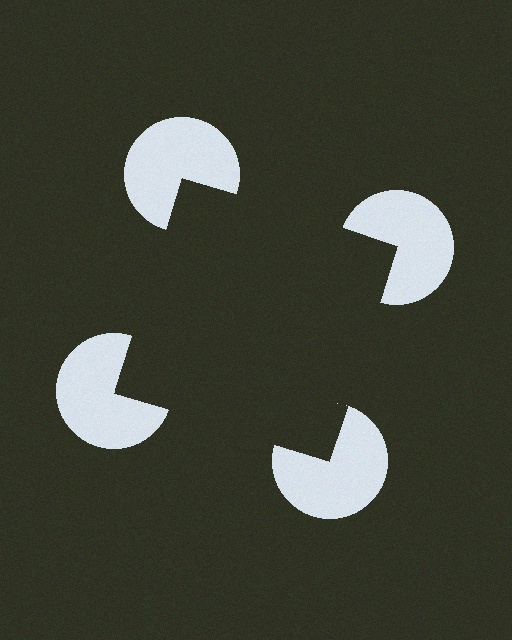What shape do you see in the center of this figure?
An illusory square — its edges are inferred from the aligned wedge cuts in the pac-man discs, not physically drawn.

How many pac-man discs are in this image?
There are 4 — one at each vertex of the illusory square.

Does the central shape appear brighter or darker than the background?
It typically appears slightly darker than the background, even though no actual brightness change is drawn.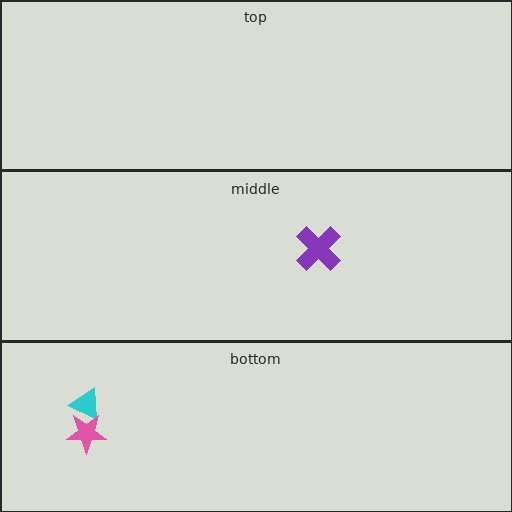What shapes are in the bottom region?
The cyan triangle, the pink star.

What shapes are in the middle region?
The purple cross.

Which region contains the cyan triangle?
The bottom region.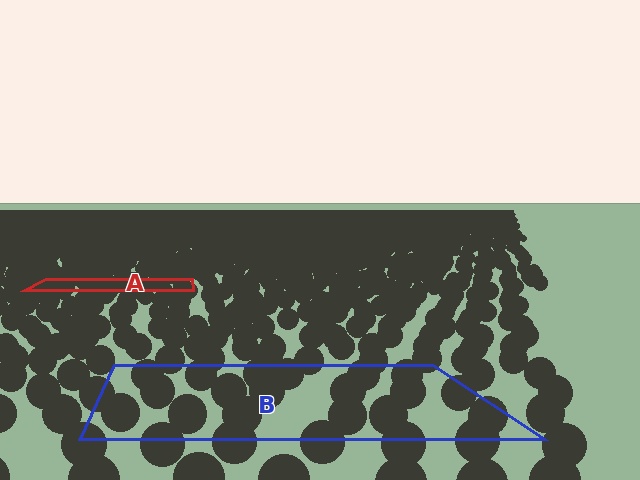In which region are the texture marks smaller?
The texture marks are smaller in region A, because it is farther away.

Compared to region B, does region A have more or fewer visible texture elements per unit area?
Region A has more texture elements per unit area — they are packed more densely because it is farther away.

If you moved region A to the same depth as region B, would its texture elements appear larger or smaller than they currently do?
They would appear larger. At a closer depth, the same texture elements are projected at a bigger on-screen size.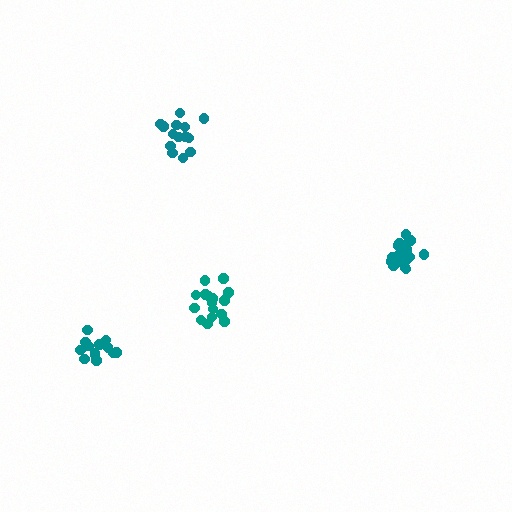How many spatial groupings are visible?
There are 4 spatial groupings.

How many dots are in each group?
Group 1: 18 dots, Group 2: 13 dots, Group 3: 19 dots, Group 4: 15 dots (65 total).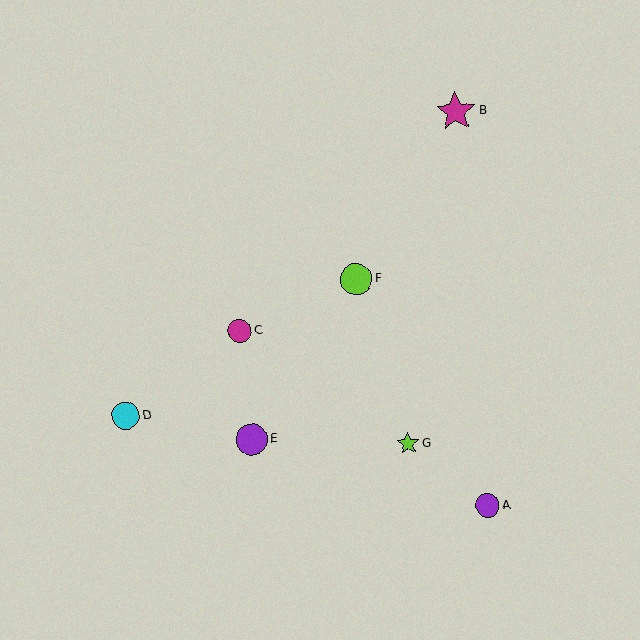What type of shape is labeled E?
Shape E is a purple circle.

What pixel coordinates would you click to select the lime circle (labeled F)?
Click at (356, 279) to select the lime circle F.